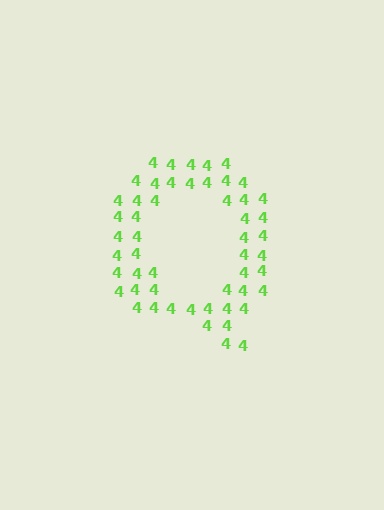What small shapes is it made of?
It is made of small digit 4's.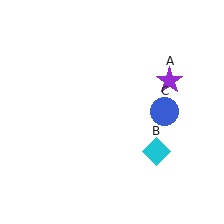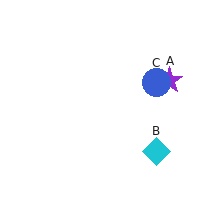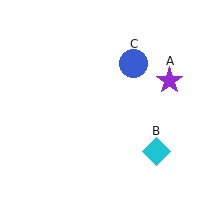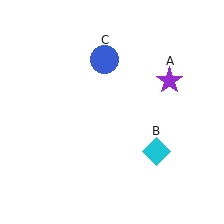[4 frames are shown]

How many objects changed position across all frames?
1 object changed position: blue circle (object C).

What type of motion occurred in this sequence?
The blue circle (object C) rotated counterclockwise around the center of the scene.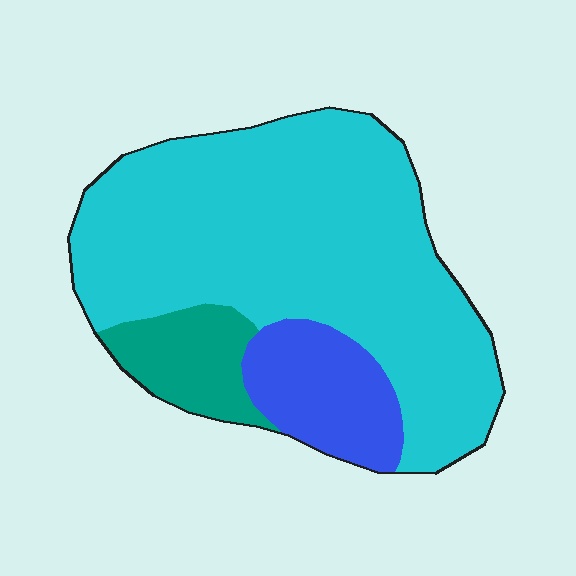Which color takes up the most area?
Cyan, at roughly 75%.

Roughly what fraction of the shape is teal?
Teal covers roughly 10% of the shape.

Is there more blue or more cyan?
Cyan.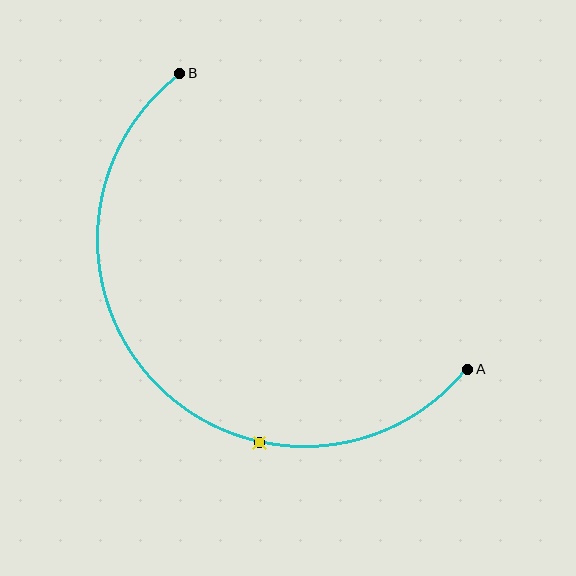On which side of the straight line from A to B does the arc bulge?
The arc bulges below and to the left of the straight line connecting A and B.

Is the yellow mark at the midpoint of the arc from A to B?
No. The yellow mark lies on the arc but is closer to endpoint A. The arc midpoint would be at the point on the curve equidistant along the arc from both A and B.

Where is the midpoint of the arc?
The arc midpoint is the point on the curve farthest from the straight line joining A and B. It sits below and to the left of that line.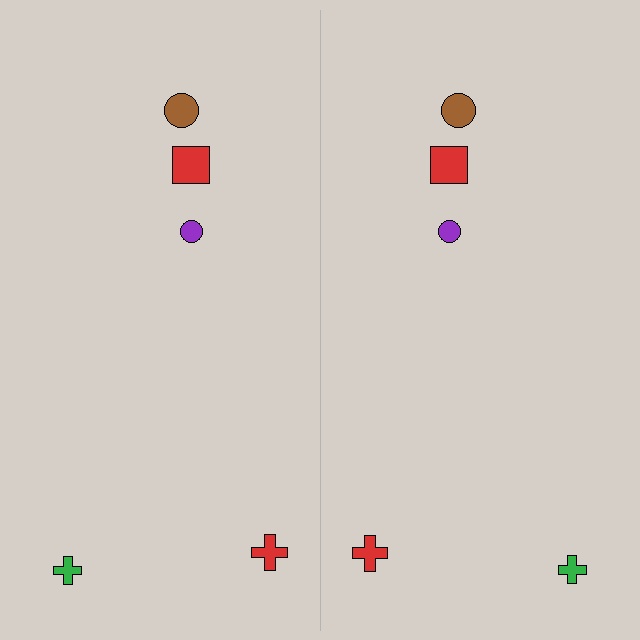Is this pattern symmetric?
Yes, this pattern has bilateral (reflection) symmetry.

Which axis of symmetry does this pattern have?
The pattern has a vertical axis of symmetry running through the center of the image.